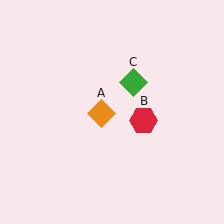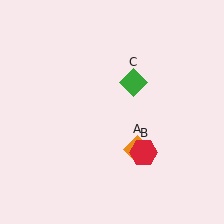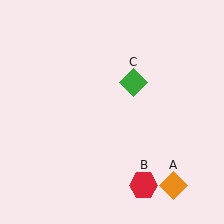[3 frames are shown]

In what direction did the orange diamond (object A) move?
The orange diamond (object A) moved down and to the right.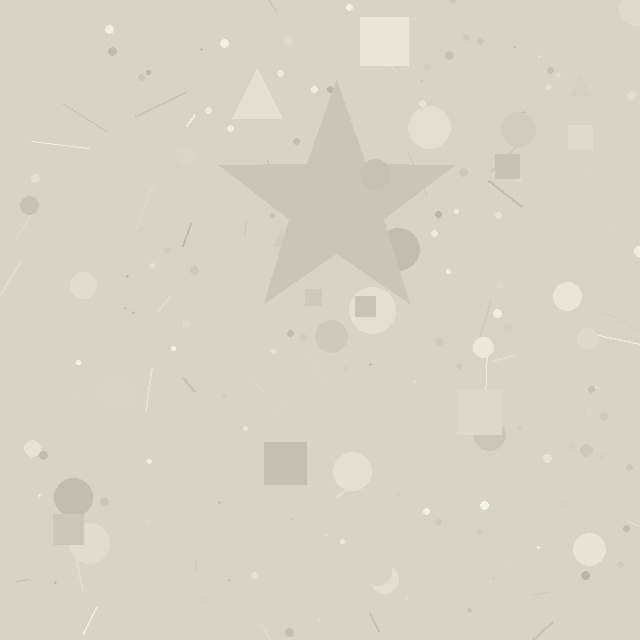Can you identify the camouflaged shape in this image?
The camouflaged shape is a star.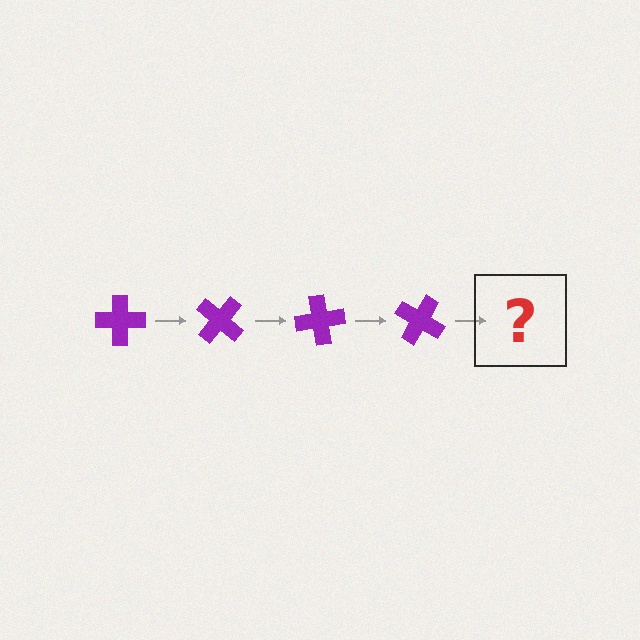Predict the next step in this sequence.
The next step is a purple cross rotated 160 degrees.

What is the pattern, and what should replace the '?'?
The pattern is that the cross rotates 40 degrees each step. The '?' should be a purple cross rotated 160 degrees.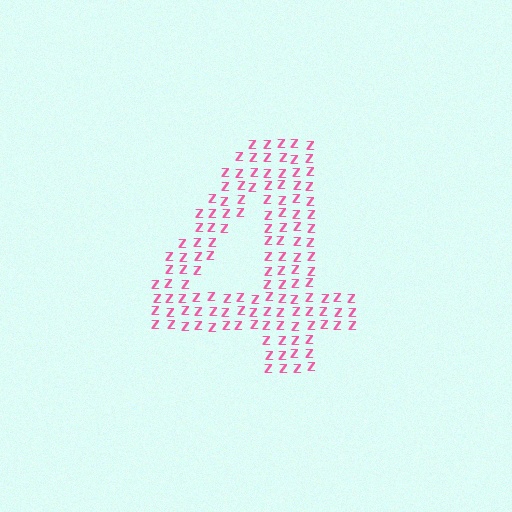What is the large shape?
The large shape is the digit 4.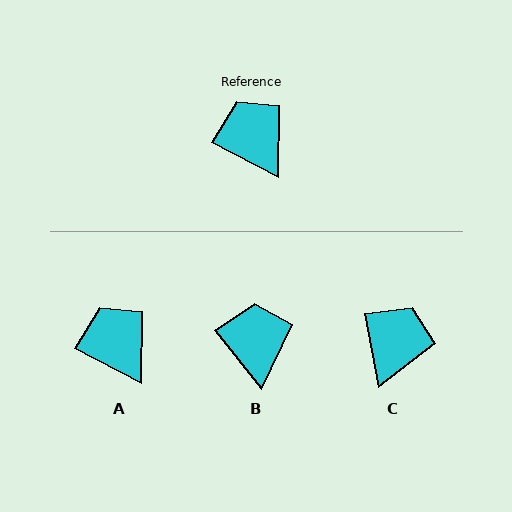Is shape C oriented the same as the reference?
No, it is off by about 52 degrees.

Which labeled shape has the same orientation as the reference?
A.